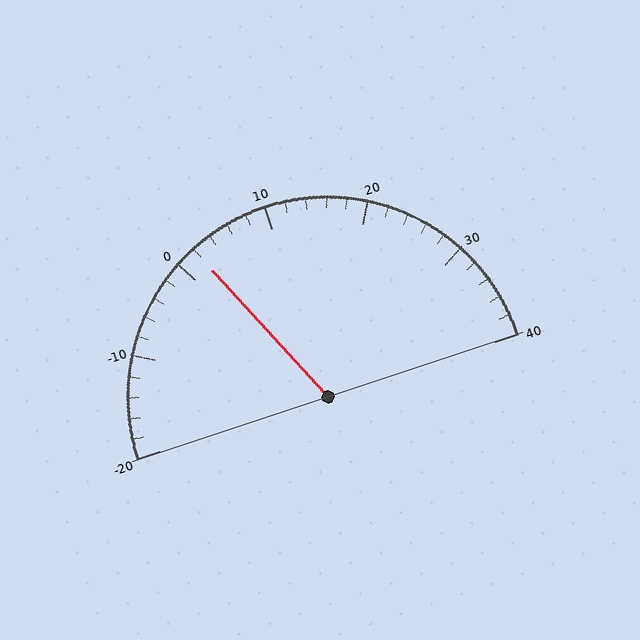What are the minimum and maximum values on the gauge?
The gauge ranges from -20 to 40.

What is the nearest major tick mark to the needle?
The nearest major tick mark is 0.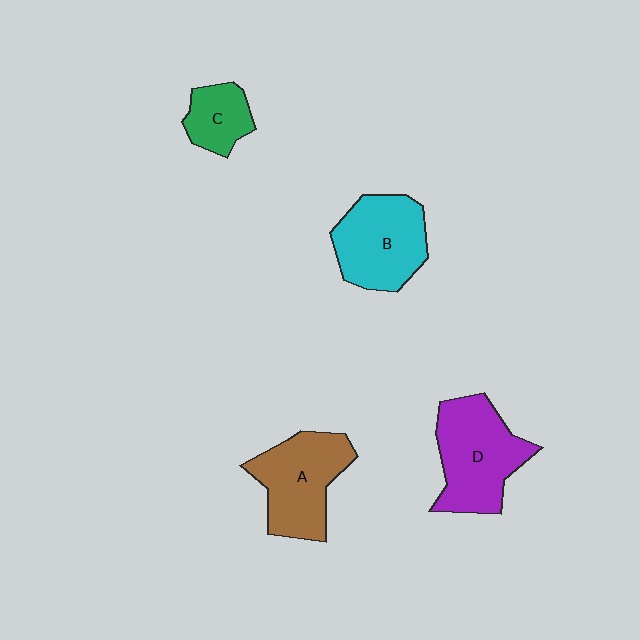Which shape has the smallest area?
Shape C (green).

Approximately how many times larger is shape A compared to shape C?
Approximately 2.0 times.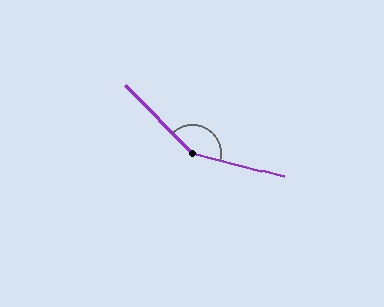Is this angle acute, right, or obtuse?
It is obtuse.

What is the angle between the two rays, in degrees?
Approximately 149 degrees.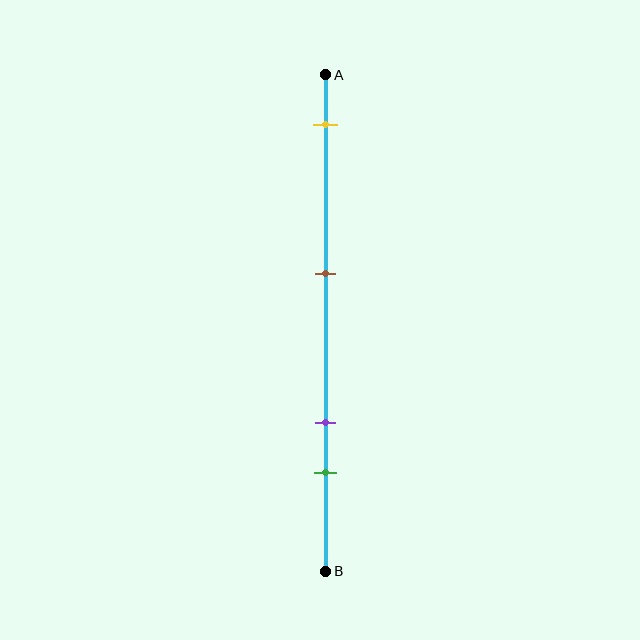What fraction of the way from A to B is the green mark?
The green mark is approximately 80% (0.8) of the way from A to B.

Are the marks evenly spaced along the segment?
No, the marks are not evenly spaced.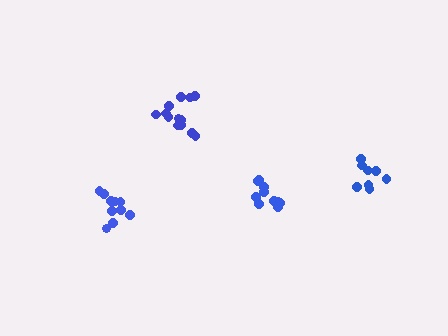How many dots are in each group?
Group 1: 11 dots, Group 2: 13 dots, Group 3: 8 dots, Group 4: 12 dots (44 total).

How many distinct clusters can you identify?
There are 4 distinct clusters.